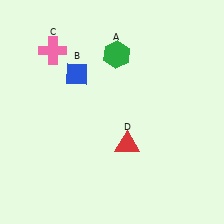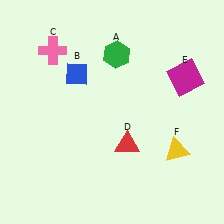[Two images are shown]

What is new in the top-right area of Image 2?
A magenta square (E) was added in the top-right area of Image 2.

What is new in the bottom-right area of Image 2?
A yellow triangle (F) was added in the bottom-right area of Image 2.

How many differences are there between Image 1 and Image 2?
There are 2 differences between the two images.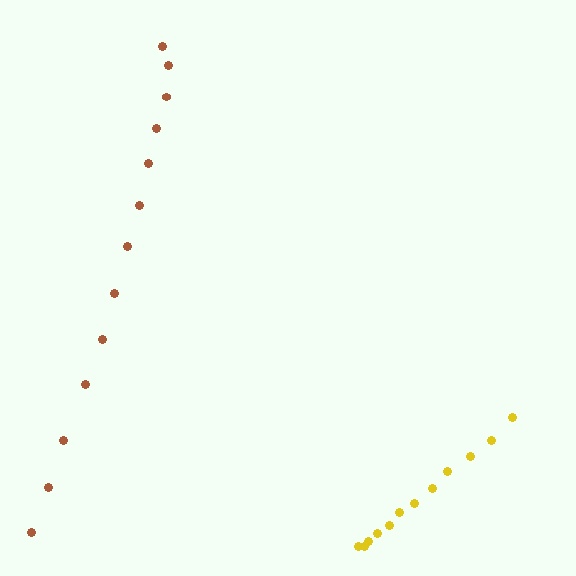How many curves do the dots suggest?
There are 2 distinct paths.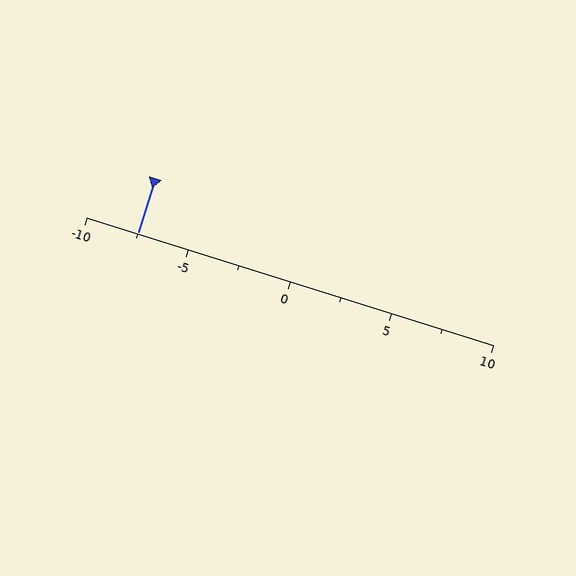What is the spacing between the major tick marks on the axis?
The major ticks are spaced 5 apart.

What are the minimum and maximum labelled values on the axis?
The axis runs from -10 to 10.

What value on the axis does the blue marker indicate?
The marker indicates approximately -7.5.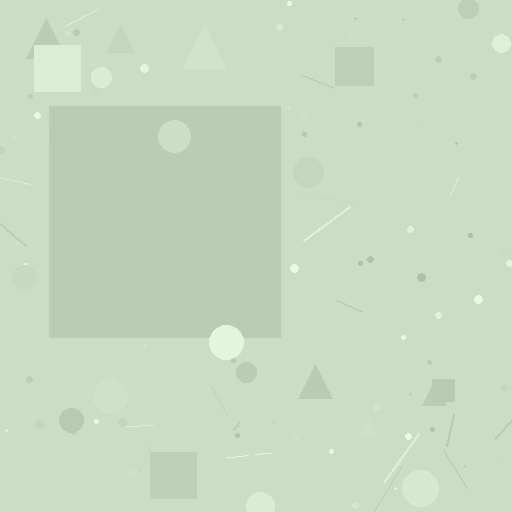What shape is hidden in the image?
A square is hidden in the image.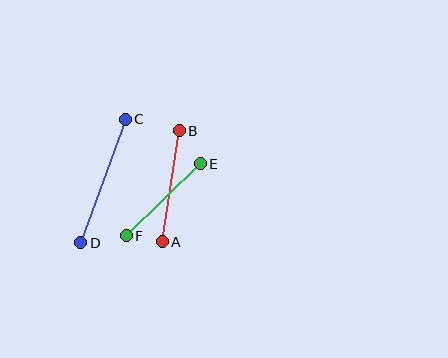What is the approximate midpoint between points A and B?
The midpoint is at approximately (171, 186) pixels.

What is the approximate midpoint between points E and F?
The midpoint is at approximately (163, 200) pixels.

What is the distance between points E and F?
The distance is approximately 103 pixels.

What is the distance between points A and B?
The distance is approximately 112 pixels.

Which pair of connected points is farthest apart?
Points C and D are farthest apart.